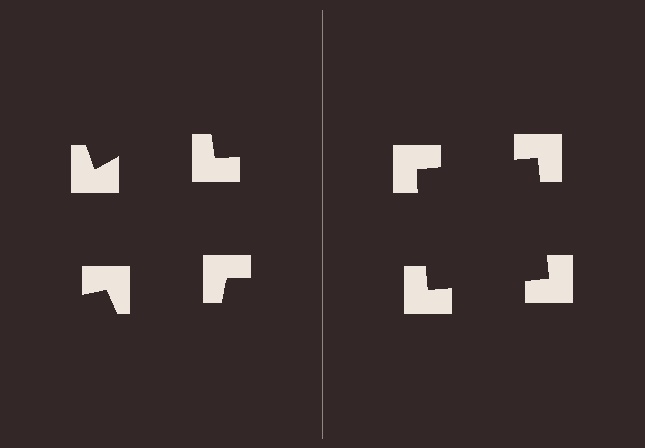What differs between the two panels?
The notched squares are positioned identically on both sides; only the wedge orientations differ. On the right they align to a square; on the left they are misaligned.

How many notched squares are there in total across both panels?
8 — 4 on each side.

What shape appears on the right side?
An illusory square.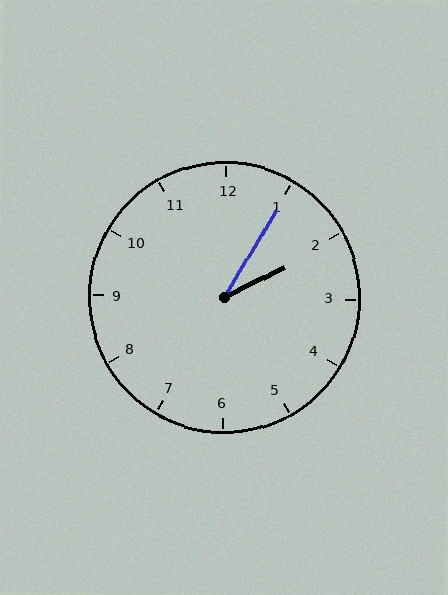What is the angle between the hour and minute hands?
Approximately 32 degrees.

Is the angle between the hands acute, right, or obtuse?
It is acute.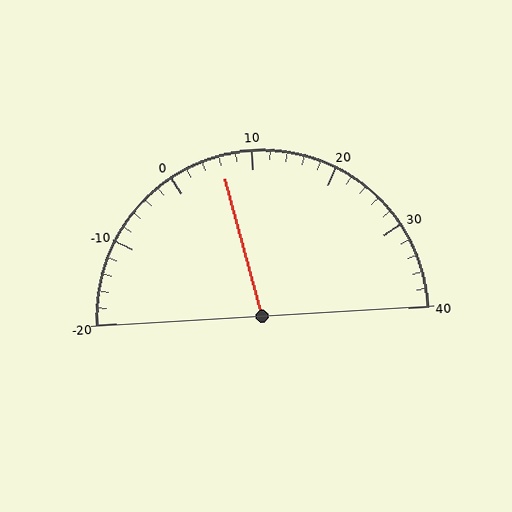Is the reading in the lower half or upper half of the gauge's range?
The reading is in the lower half of the range (-20 to 40).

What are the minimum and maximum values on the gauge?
The gauge ranges from -20 to 40.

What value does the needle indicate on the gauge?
The needle indicates approximately 6.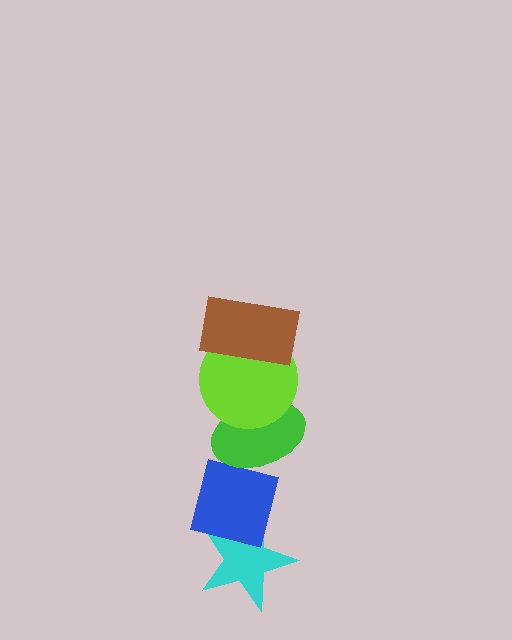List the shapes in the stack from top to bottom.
From top to bottom: the brown rectangle, the lime circle, the green ellipse, the blue square, the cyan star.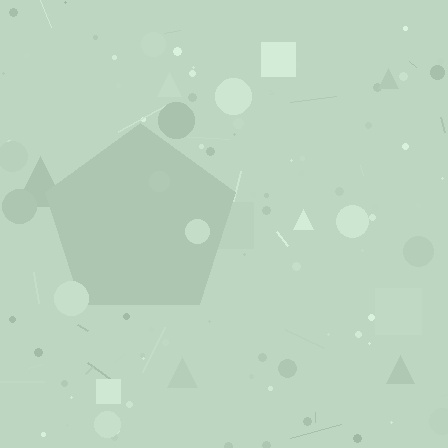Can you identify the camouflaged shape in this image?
The camouflaged shape is a pentagon.